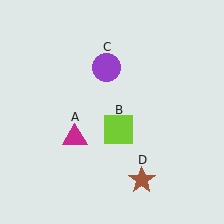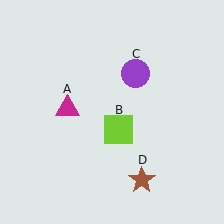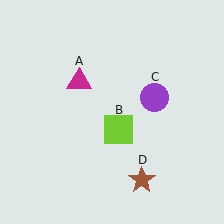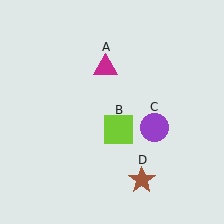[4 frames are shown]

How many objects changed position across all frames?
2 objects changed position: magenta triangle (object A), purple circle (object C).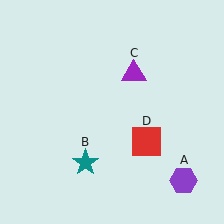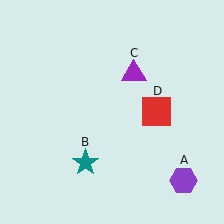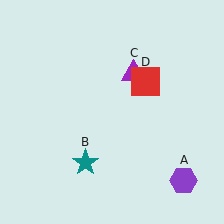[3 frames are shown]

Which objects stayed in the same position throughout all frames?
Purple hexagon (object A) and teal star (object B) and purple triangle (object C) remained stationary.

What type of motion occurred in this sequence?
The red square (object D) rotated counterclockwise around the center of the scene.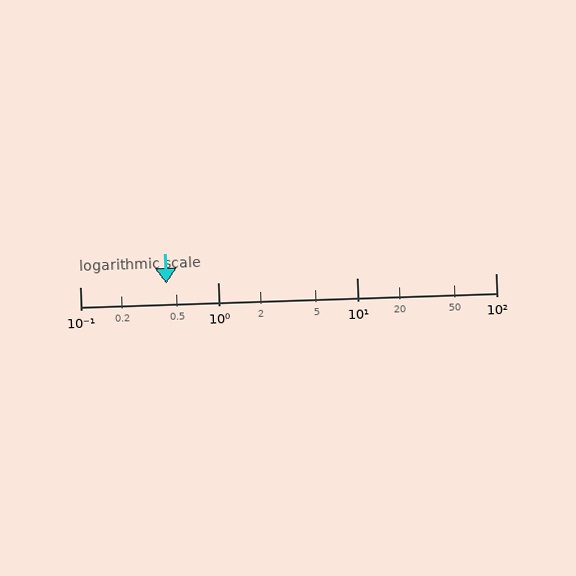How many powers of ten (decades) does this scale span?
The scale spans 3 decades, from 0.1 to 100.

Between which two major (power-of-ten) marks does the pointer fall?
The pointer is between 0.1 and 1.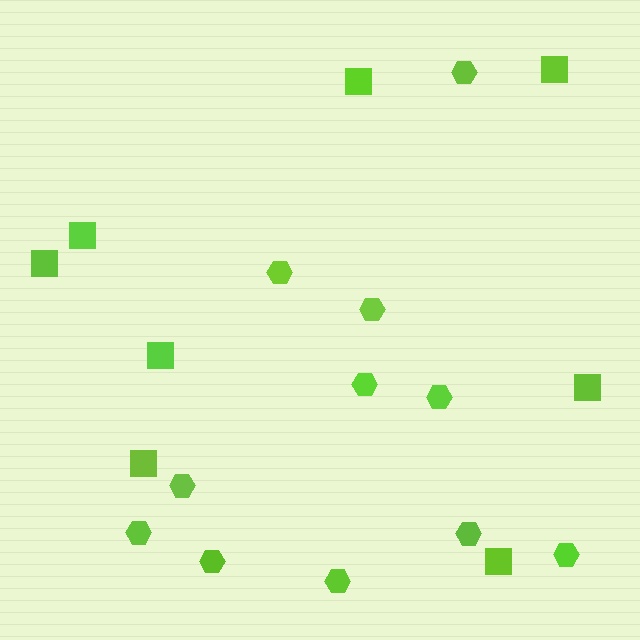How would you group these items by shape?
There are 2 groups: one group of squares (8) and one group of hexagons (11).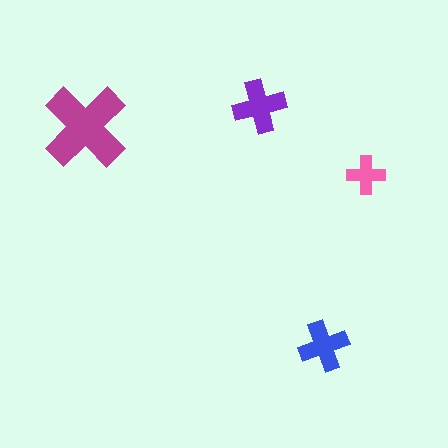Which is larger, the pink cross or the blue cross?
The blue one.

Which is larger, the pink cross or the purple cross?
The purple one.